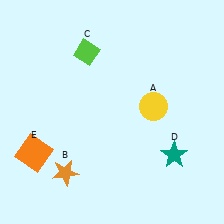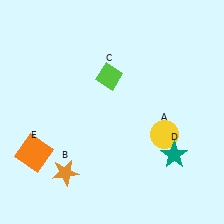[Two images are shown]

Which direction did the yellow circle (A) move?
The yellow circle (A) moved down.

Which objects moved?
The objects that moved are: the yellow circle (A), the lime diamond (C).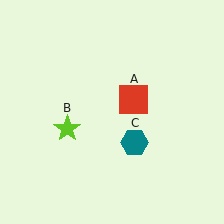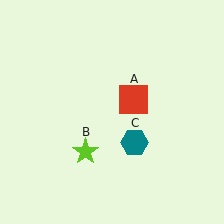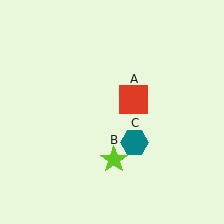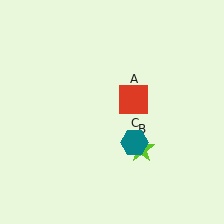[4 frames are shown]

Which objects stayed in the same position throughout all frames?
Red square (object A) and teal hexagon (object C) remained stationary.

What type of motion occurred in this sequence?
The lime star (object B) rotated counterclockwise around the center of the scene.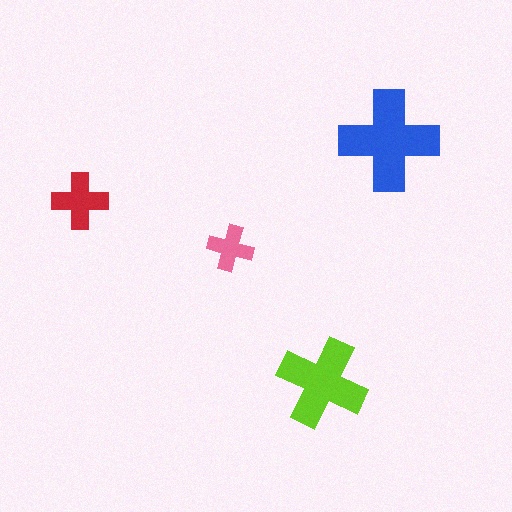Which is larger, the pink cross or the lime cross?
The lime one.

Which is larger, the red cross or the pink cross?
The red one.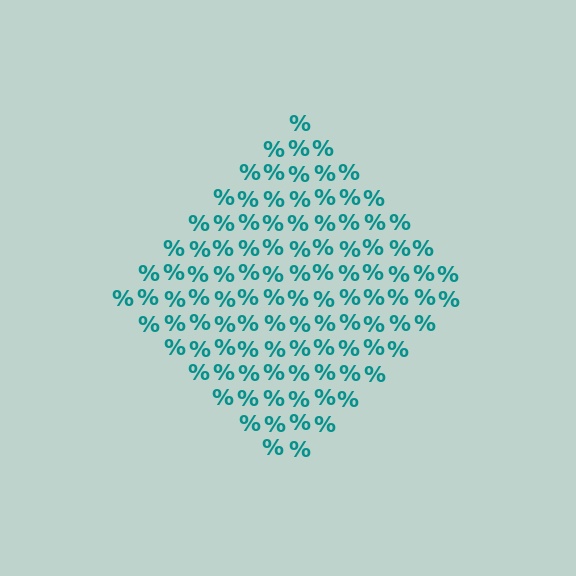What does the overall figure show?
The overall figure shows a diamond.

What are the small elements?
The small elements are percent signs.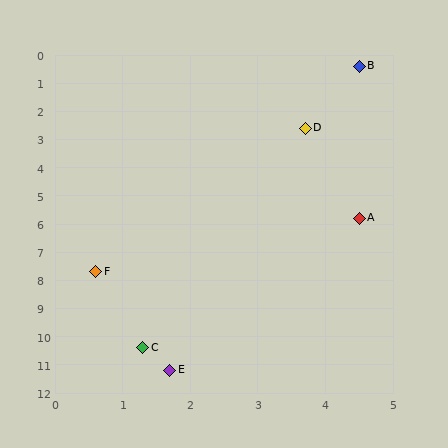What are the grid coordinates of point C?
Point C is at approximately (1.3, 10.4).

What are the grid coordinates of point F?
Point F is at approximately (0.6, 7.7).